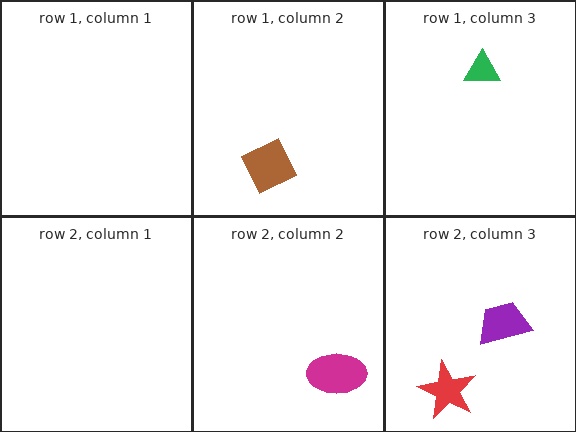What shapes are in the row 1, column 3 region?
The green triangle.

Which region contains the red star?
The row 2, column 3 region.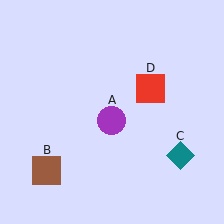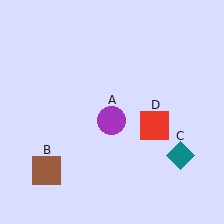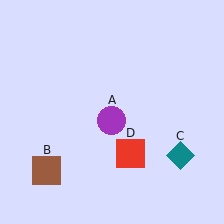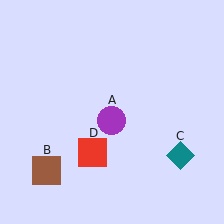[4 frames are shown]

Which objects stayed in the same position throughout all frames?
Purple circle (object A) and brown square (object B) and teal diamond (object C) remained stationary.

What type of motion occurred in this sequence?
The red square (object D) rotated clockwise around the center of the scene.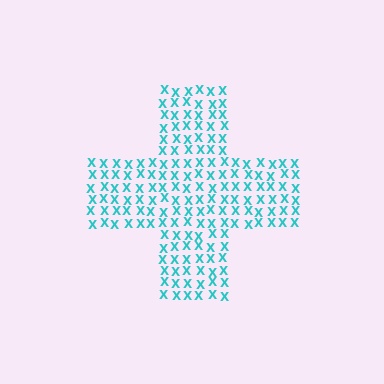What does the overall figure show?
The overall figure shows a cross.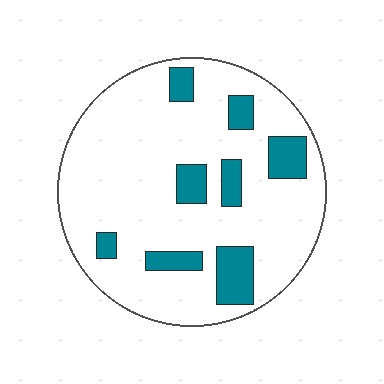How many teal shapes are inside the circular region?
8.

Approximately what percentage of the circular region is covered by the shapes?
Approximately 15%.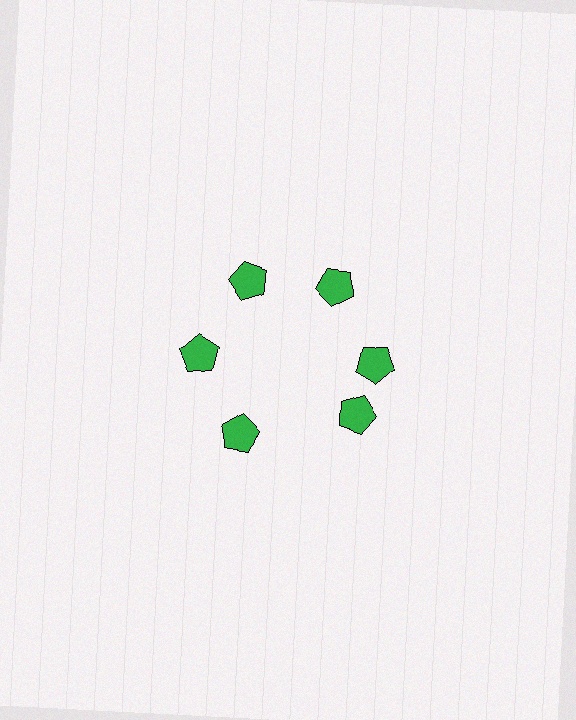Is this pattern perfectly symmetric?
No. The 6 green pentagons are arranged in a ring, but one element near the 5 o'clock position is rotated out of alignment along the ring, breaking the 6-fold rotational symmetry.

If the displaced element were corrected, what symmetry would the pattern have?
It would have 6-fold rotational symmetry — the pattern would map onto itself every 60 degrees.